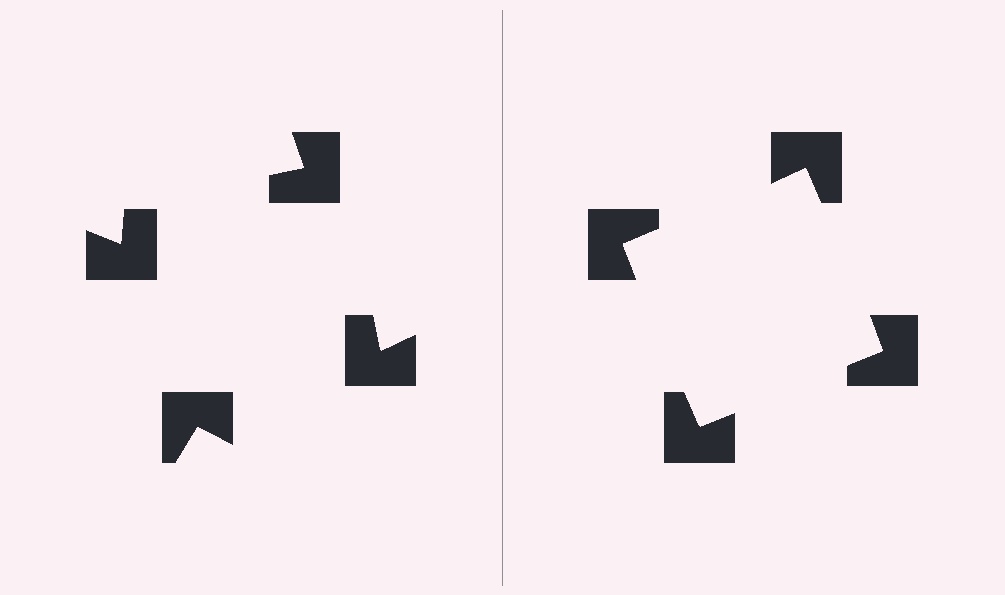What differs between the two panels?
The notched squares are positioned identically on both sides; only the wedge orientations differ. On the right they align to a square; on the left they are misaligned.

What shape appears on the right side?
An illusory square.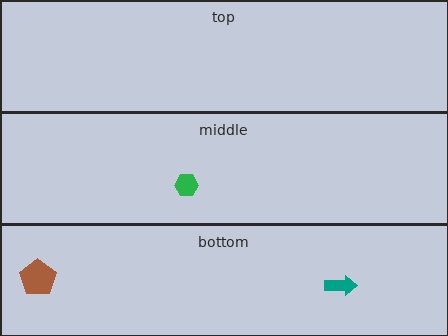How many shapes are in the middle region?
1.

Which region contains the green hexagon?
The middle region.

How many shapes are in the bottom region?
2.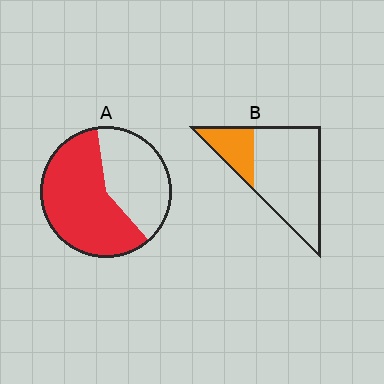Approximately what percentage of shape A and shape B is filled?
A is approximately 60% and B is approximately 25%.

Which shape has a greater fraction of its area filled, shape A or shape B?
Shape A.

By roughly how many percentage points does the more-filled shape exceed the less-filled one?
By roughly 35 percentage points (A over B).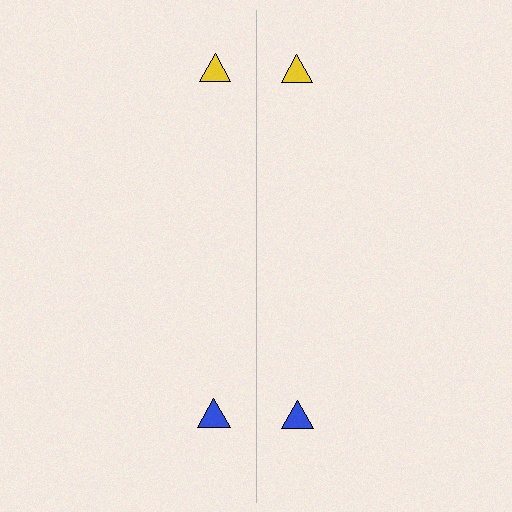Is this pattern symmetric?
Yes, this pattern has bilateral (reflection) symmetry.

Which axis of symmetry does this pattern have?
The pattern has a vertical axis of symmetry running through the center of the image.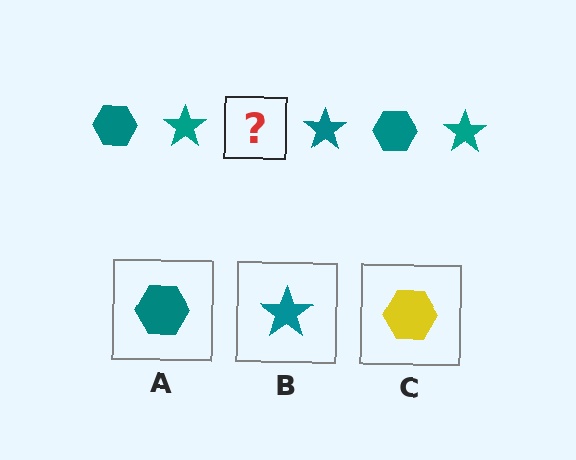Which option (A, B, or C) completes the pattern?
A.